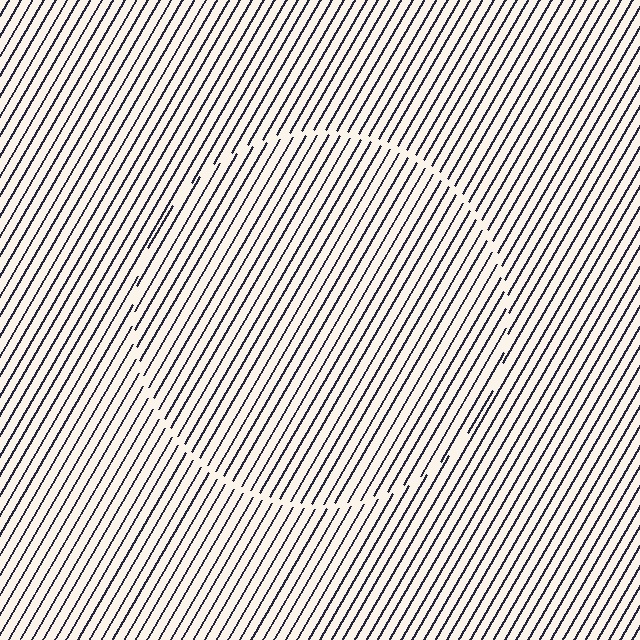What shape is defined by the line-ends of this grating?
An illusory circle. The interior of the shape contains the same grating, shifted by half a period — the contour is defined by the phase discontinuity where line-ends from the inner and outer gratings abut.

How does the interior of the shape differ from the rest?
The interior of the shape contains the same grating, shifted by half a period — the contour is defined by the phase discontinuity where line-ends from the inner and outer gratings abut.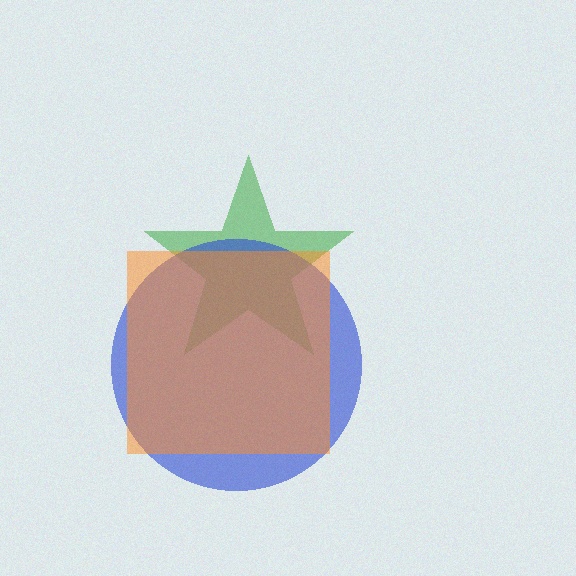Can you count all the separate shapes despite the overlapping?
Yes, there are 3 separate shapes.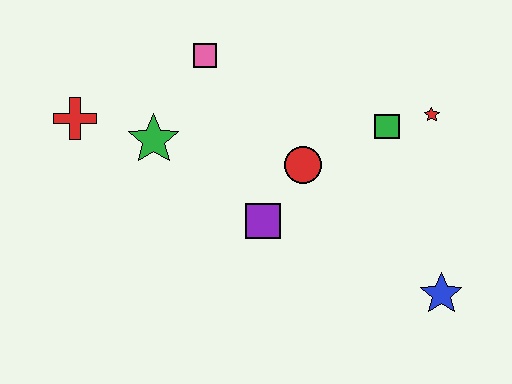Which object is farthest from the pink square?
The blue star is farthest from the pink square.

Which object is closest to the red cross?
The green star is closest to the red cross.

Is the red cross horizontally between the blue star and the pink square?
No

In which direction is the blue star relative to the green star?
The blue star is to the right of the green star.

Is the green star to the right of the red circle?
No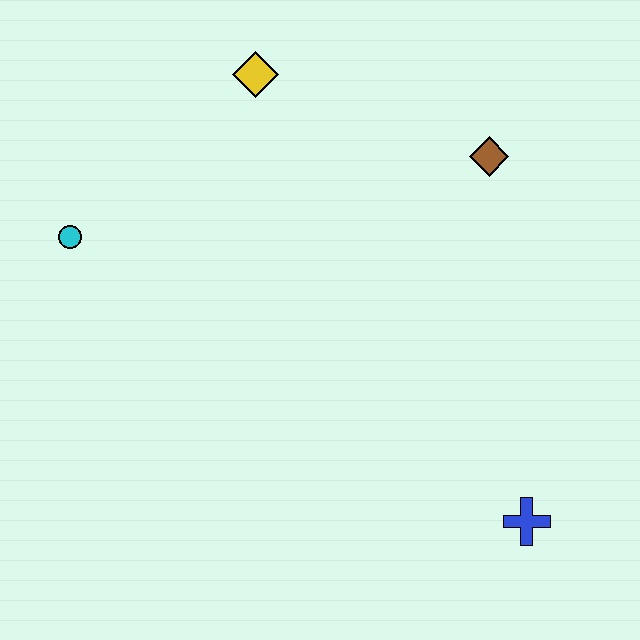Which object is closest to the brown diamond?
The yellow diamond is closest to the brown diamond.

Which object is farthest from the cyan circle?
The blue cross is farthest from the cyan circle.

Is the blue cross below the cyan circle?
Yes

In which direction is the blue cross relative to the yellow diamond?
The blue cross is below the yellow diamond.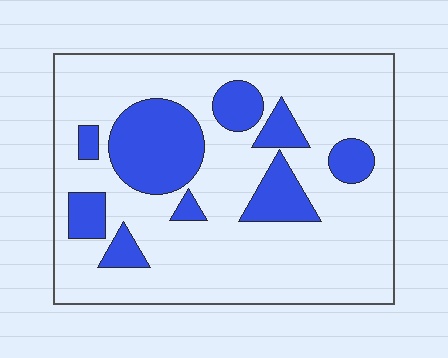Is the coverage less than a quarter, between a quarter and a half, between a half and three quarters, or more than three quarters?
Less than a quarter.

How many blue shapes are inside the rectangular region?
9.